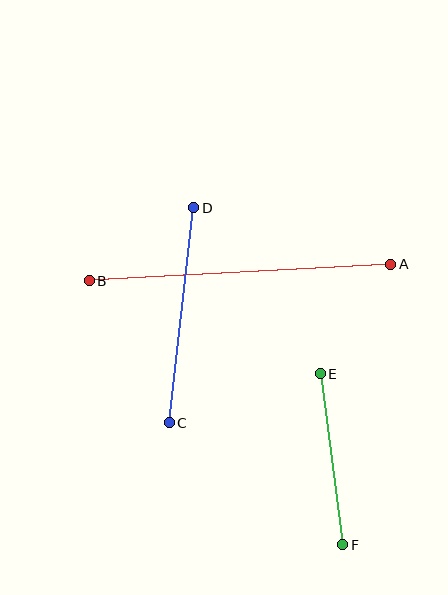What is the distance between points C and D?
The distance is approximately 217 pixels.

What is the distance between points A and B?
The distance is approximately 302 pixels.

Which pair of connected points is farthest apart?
Points A and B are farthest apart.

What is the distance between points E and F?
The distance is approximately 172 pixels.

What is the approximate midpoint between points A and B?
The midpoint is at approximately (240, 273) pixels.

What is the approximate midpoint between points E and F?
The midpoint is at approximately (332, 459) pixels.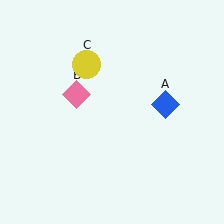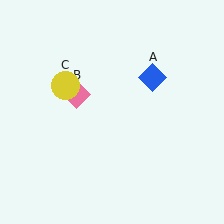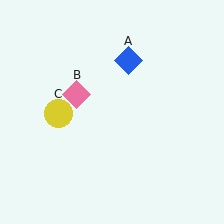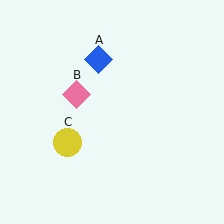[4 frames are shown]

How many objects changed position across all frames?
2 objects changed position: blue diamond (object A), yellow circle (object C).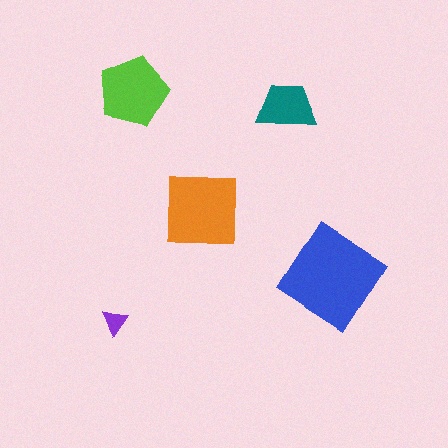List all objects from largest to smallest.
The blue diamond, the orange square, the lime pentagon, the teal trapezoid, the purple triangle.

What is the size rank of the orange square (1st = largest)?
2nd.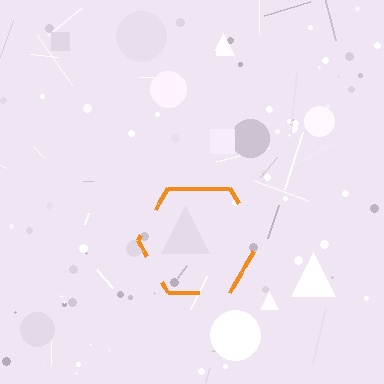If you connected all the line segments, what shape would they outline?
They would outline a hexagon.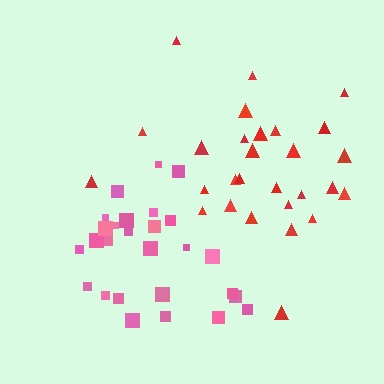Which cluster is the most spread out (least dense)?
Red.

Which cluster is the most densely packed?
Pink.